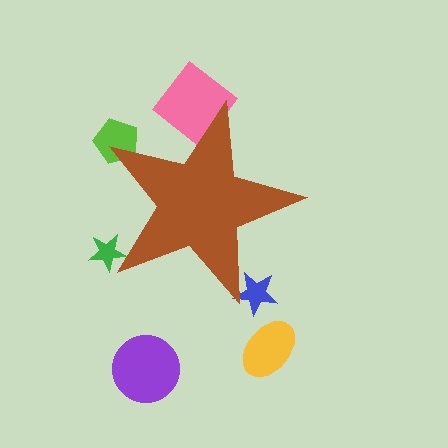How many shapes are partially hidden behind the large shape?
4 shapes are partially hidden.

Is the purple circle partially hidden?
No, the purple circle is fully visible.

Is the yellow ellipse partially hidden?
No, the yellow ellipse is fully visible.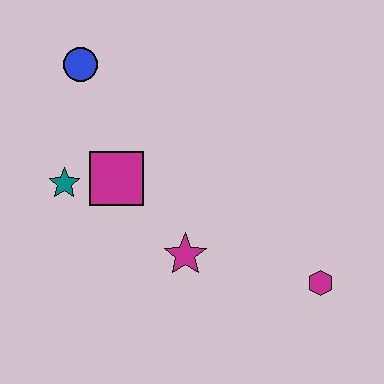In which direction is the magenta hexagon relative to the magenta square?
The magenta hexagon is to the right of the magenta square.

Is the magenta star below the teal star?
Yes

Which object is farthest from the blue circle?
The magenta hexagon is farthest from the blue circle.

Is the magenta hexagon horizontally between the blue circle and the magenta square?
No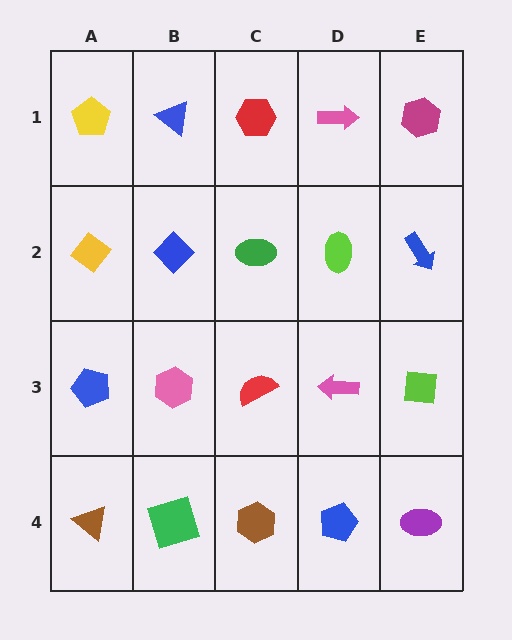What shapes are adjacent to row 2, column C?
A red hexagon (row 1, column C), a red semicircle (row 3, column C), a blue diamond (row 2, column B), a lime ellipse (row 2, column D).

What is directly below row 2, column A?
A blue pentagon.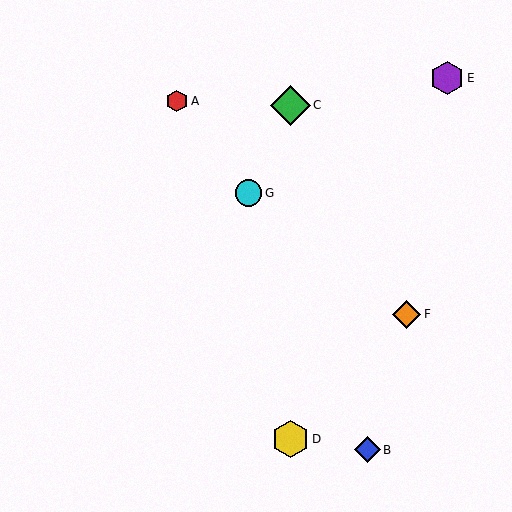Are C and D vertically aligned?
Yes, both are at x≈290.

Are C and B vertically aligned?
No, C is at x≈290 and B is at x≈368.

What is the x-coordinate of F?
Object F is at x≈406.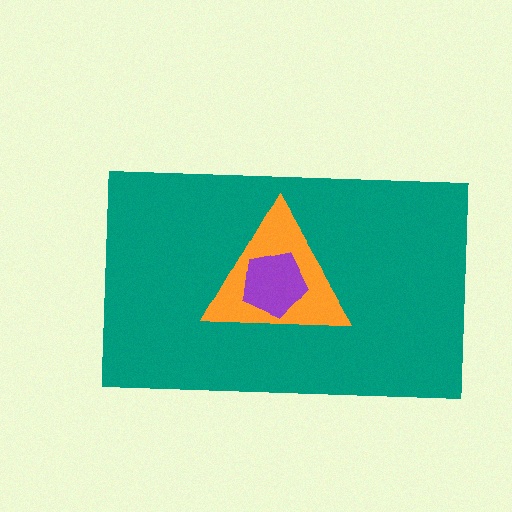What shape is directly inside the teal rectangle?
The orange triangle.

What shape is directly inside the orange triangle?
The purple pentagon.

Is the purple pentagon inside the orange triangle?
Yes.